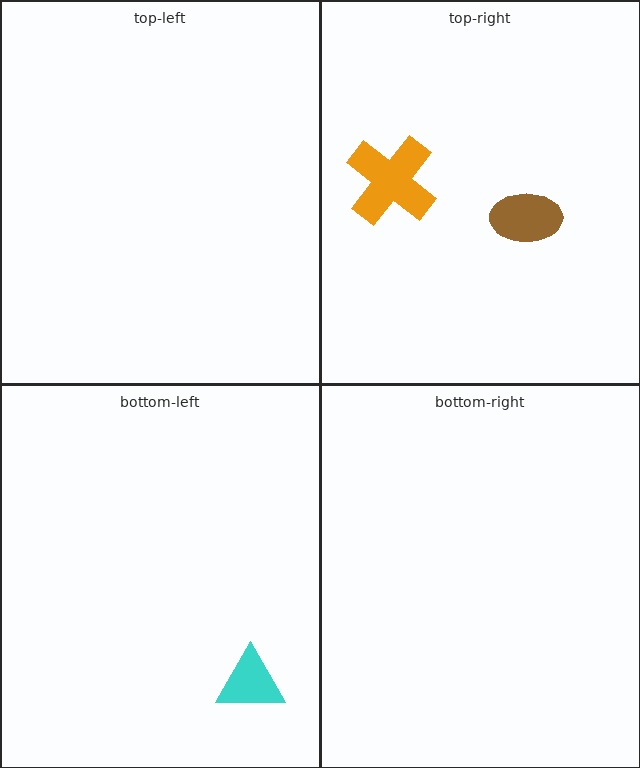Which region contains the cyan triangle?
The bottom-left region.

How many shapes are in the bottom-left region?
1.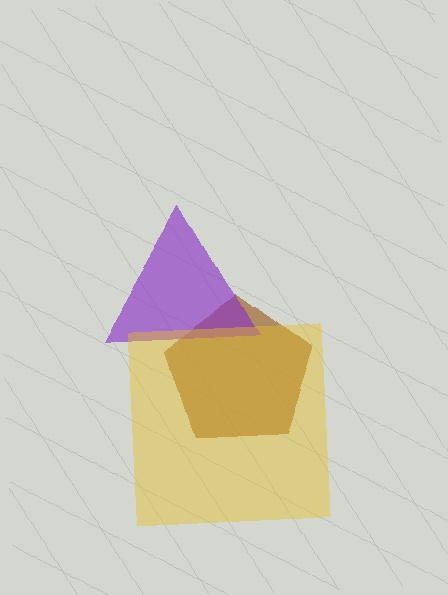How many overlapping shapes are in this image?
There are 3 overlapping shapes in the image.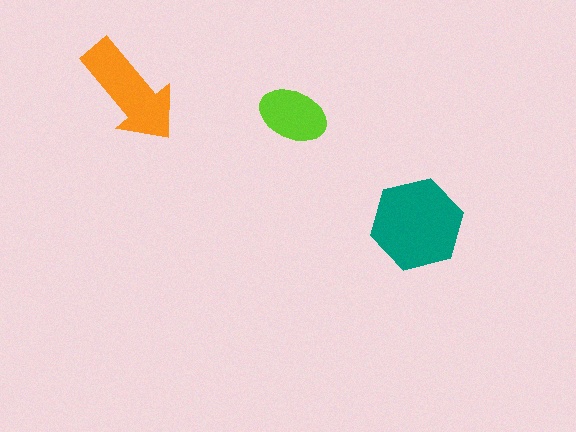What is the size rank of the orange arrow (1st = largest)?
2nd.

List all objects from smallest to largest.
The lime ellipse, the orange arrow, the teal hexagon.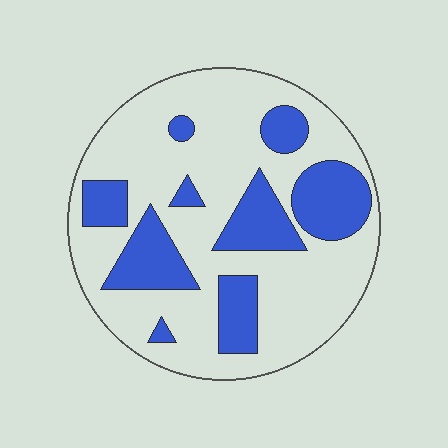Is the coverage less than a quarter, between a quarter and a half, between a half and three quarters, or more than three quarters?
Between a quarter and a half.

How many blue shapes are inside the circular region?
9.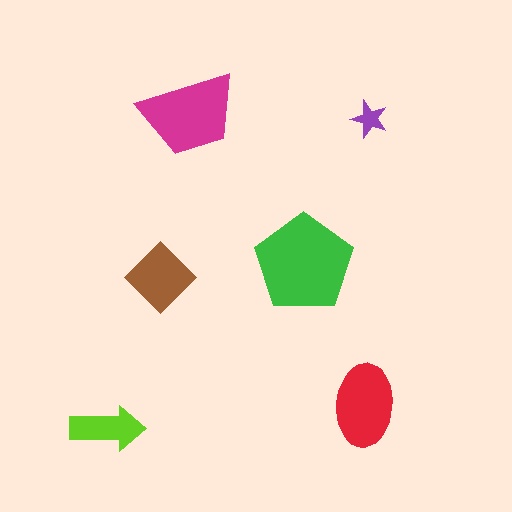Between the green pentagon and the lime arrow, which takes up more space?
The green pentagon.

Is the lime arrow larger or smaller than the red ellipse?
Smaller.